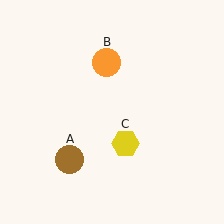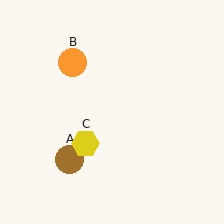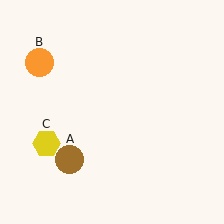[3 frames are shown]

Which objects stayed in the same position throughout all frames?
Brown circle (object A) remained stationary.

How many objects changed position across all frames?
2 objects changed position: orange circle (object B), yellow hexagon (object C).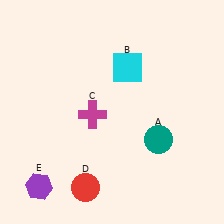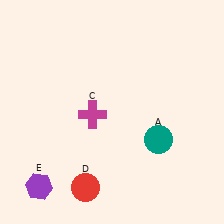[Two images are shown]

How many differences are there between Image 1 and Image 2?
There is 1 difference between the two images.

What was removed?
The cyan square (B) was removed in Image 2.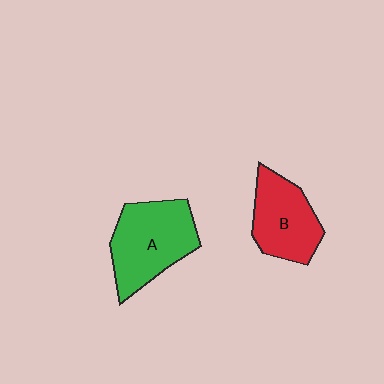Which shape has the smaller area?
Shape B (red).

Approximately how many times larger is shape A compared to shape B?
Approximately 1.3 times.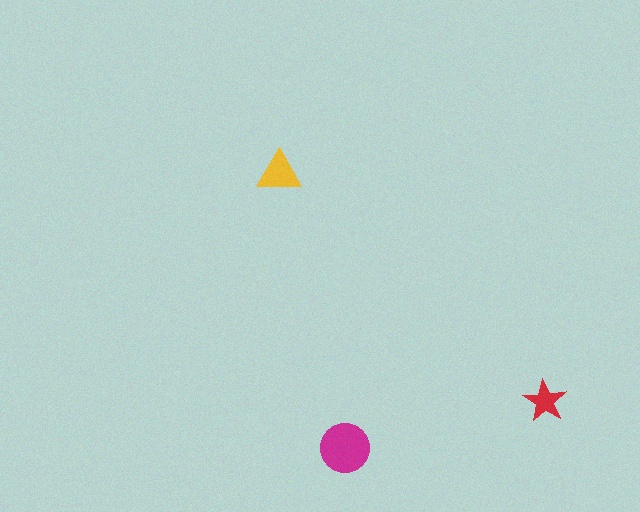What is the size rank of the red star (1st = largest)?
3rd.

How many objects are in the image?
There are 3 objects in the image.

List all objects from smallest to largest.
The red star, the yellow triangle, the magenta circle.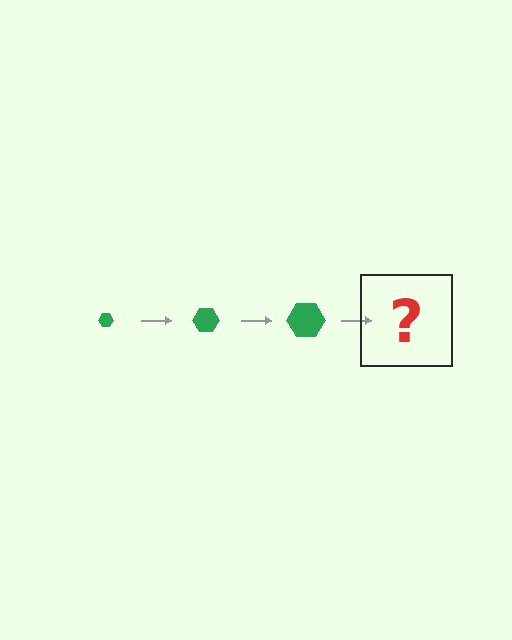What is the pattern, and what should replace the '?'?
The pattern is that the hexagon gets progressively larger each step. The '?' should be a green hexagon, larger than the previous one.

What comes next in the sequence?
The next element should be a green hexagon, larger than the previous one.